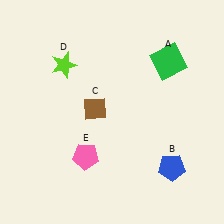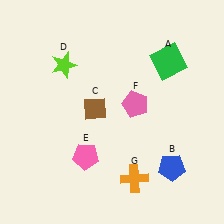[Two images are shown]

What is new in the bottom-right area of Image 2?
An orange cross (G) was added in the bottom-right area of Image 2.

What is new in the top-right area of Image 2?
A pink pentagon (F) was added in the top-right area of Image 2.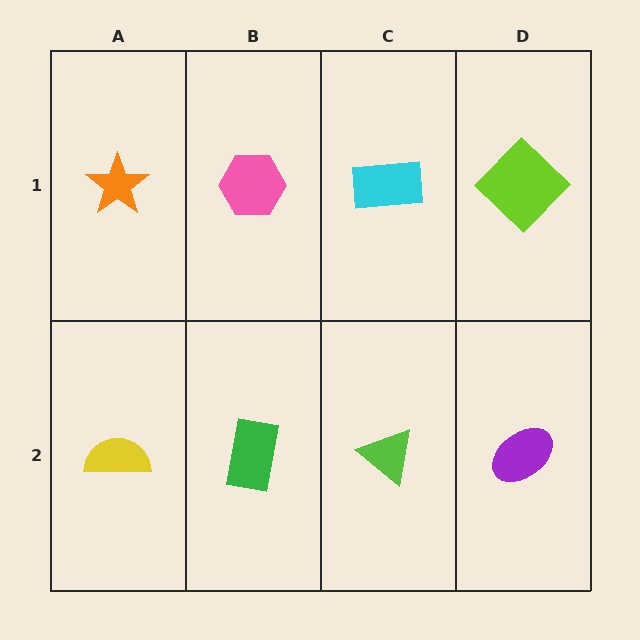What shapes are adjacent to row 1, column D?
A purple ellipse (row 2, column D), a cyan rectangle (row 1, column C).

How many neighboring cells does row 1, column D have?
2.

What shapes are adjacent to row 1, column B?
A green rectangle (row 2, column B), an orange star (row 1, column A), a cyan rectangle (row 1, column C).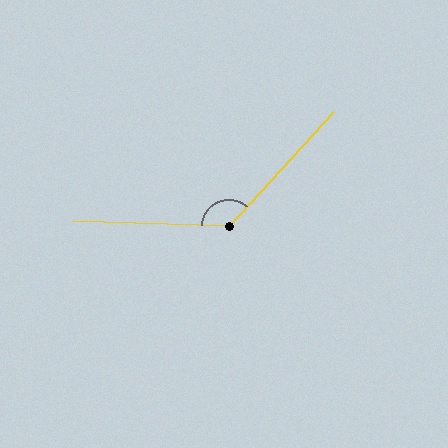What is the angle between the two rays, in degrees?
Approximately 131 degrees.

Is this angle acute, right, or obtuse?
It is obtuse.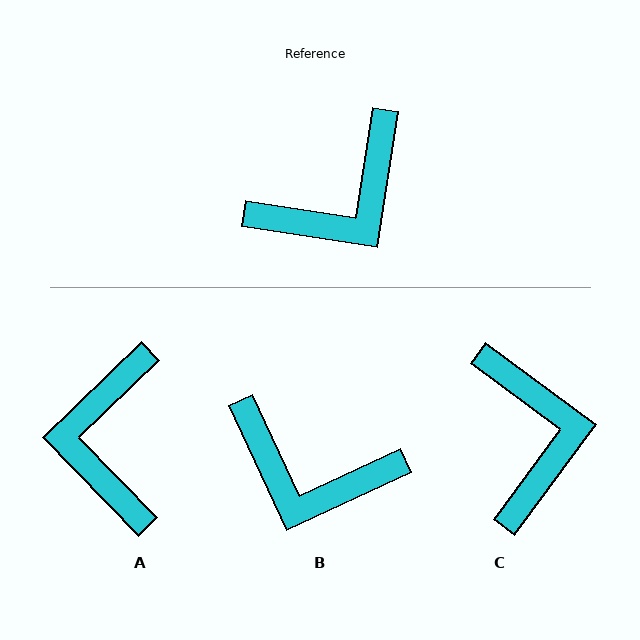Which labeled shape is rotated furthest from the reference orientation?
A, about 127 degrees away.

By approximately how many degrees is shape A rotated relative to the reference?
Approximately 127 degrees clockwise.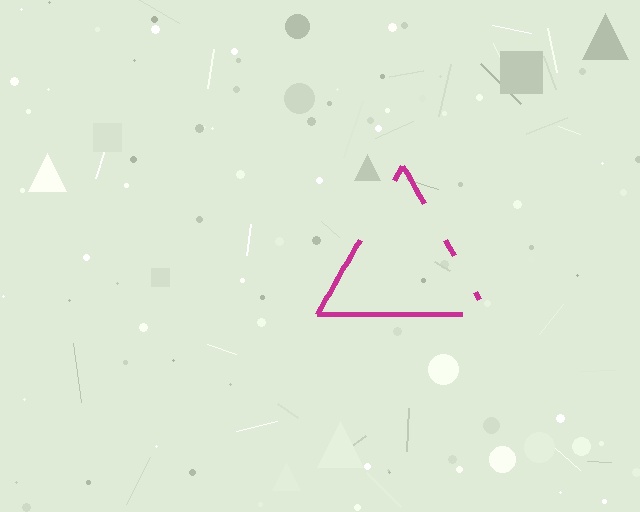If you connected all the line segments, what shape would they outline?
They would outline a triangle.